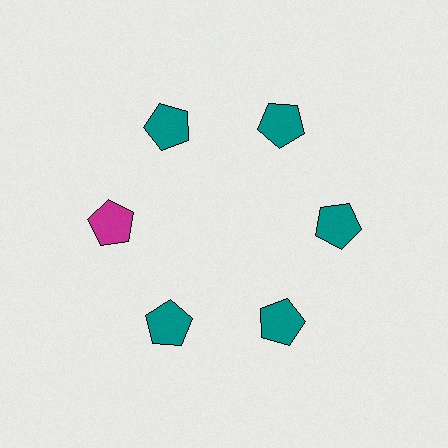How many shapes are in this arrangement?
There are 6 shapes arranged in a ring pattern.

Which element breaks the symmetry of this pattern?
The magenta pentagon at roughly the 9 o'clock position breaks the symmetry. All other shapes are teal pentagons.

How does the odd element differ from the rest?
It has a different color: magenta instead of teal.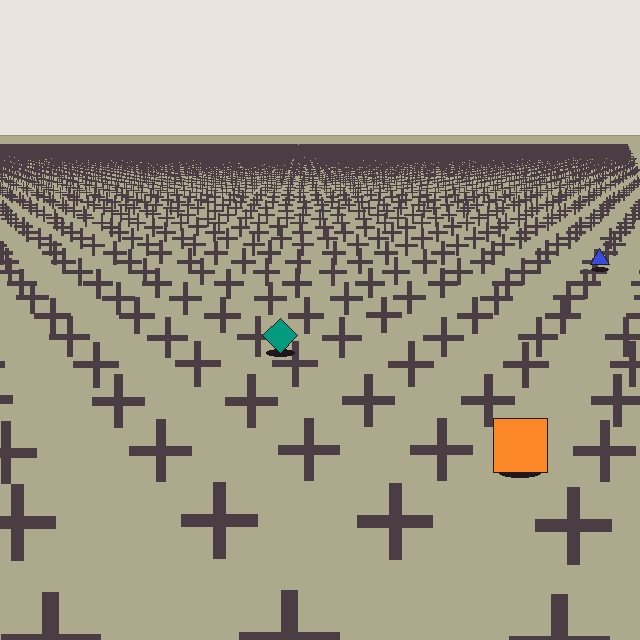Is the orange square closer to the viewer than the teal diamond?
Yes. The orange square is closer — you can tell from the texture gradient: the ground texture is coarser near it.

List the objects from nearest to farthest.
From nearest to farthest: the orange square, the teal diamond, the blue triangle.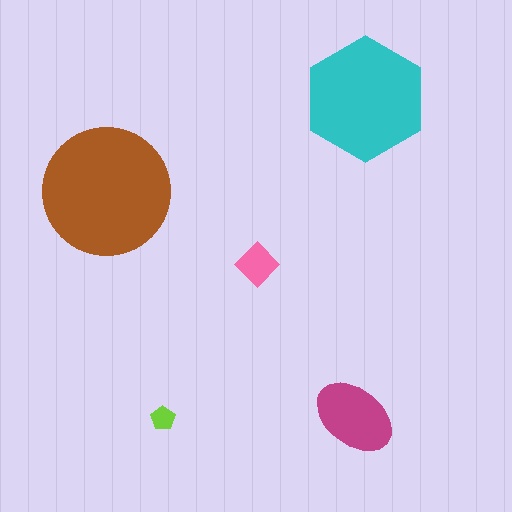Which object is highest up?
The cyan hexagon is topmost.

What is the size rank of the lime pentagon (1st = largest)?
5th.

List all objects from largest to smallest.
The brown circle, the cyan hexagon, the magenta ellipse, the pink diamond, the lime pentagon.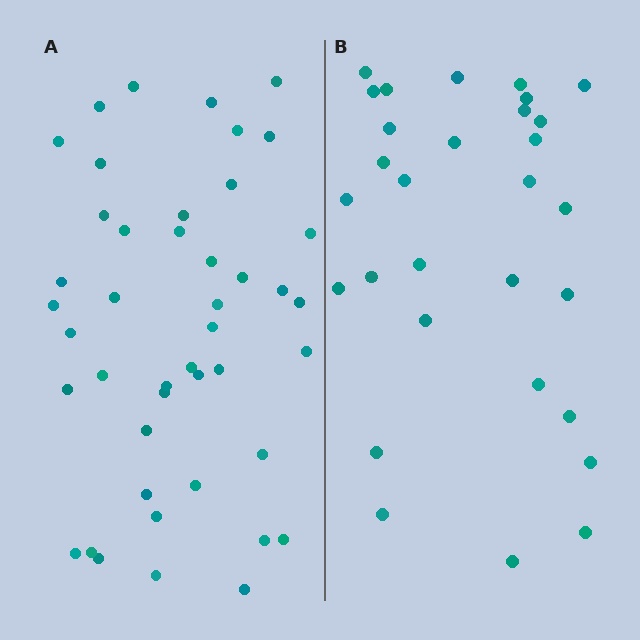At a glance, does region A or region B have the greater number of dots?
Region A (the left region) has more dots.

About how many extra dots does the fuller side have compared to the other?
Region A has approximately 15 more dots than region B.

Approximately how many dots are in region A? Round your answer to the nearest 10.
About 40 dots. (The exact count is 44, which rounds to 40.)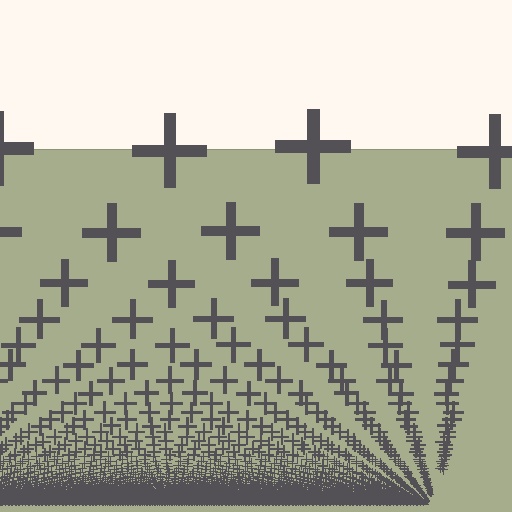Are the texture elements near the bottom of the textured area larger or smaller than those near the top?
Smaller. The gradient is inverted — elements near the bottom are smaller and denser.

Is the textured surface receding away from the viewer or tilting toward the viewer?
The surface appears to tilt toward the viewer. Texture elements get larger and sparser toward the top.